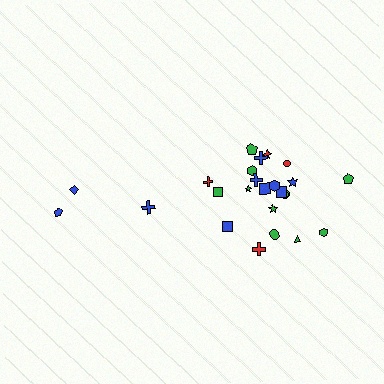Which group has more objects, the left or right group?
The right group.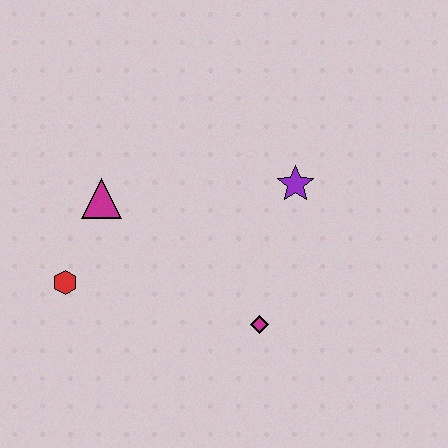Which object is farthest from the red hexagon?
The purple star is farthest from the red hexagon.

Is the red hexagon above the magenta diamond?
Yes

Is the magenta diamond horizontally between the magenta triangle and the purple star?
Yes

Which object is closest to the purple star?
The magenta diamond is closest to the purple star.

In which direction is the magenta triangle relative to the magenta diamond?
The magenta triangle is to the left of the magenta diamond.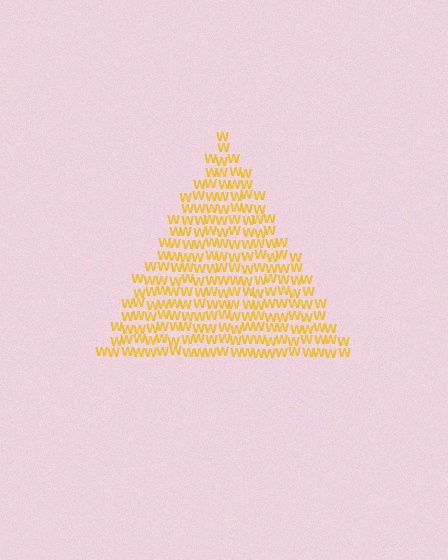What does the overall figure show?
The overall figure shows a triangle.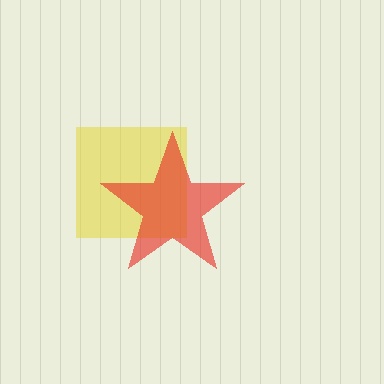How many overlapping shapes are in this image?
There are 2 overlapping shapes in the image.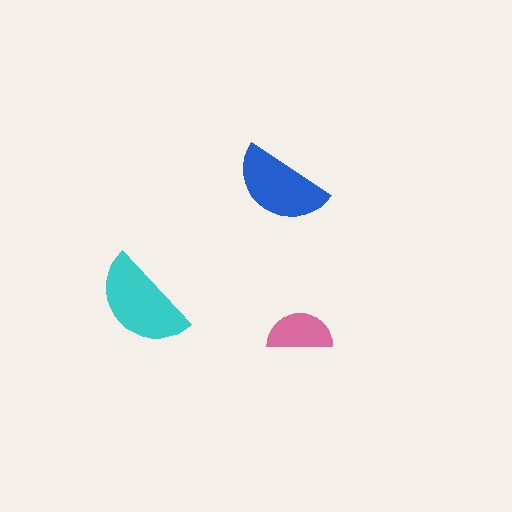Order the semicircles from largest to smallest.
the cyan one, the blue one, the pink one.